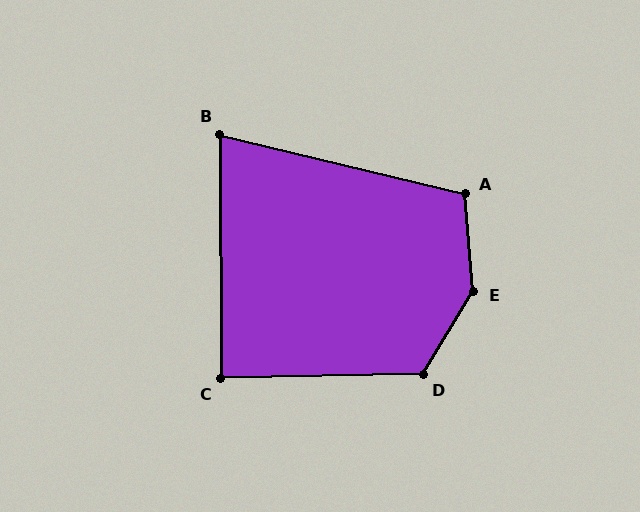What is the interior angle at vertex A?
Approximately 109 degrees (obtuse).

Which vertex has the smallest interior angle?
B, at approximately 76 degrees.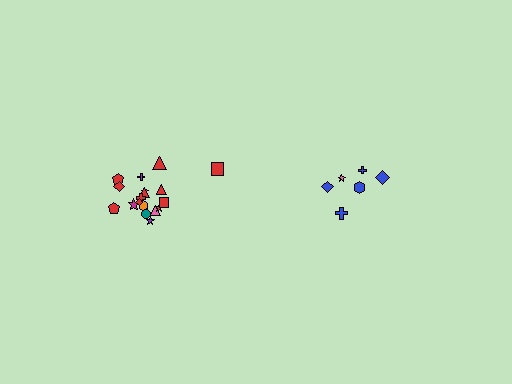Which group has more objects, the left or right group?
The left group.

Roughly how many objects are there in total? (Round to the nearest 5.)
Roughly 25 objects in total.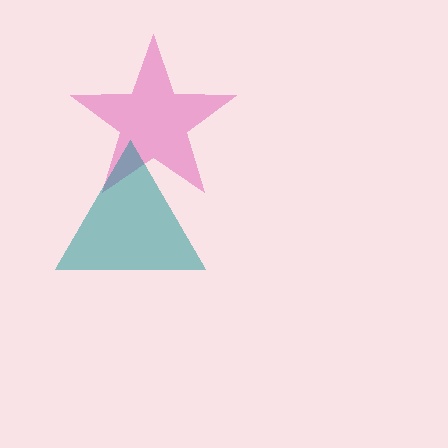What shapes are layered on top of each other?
The layered shapes are: a pink star, a teal triangle.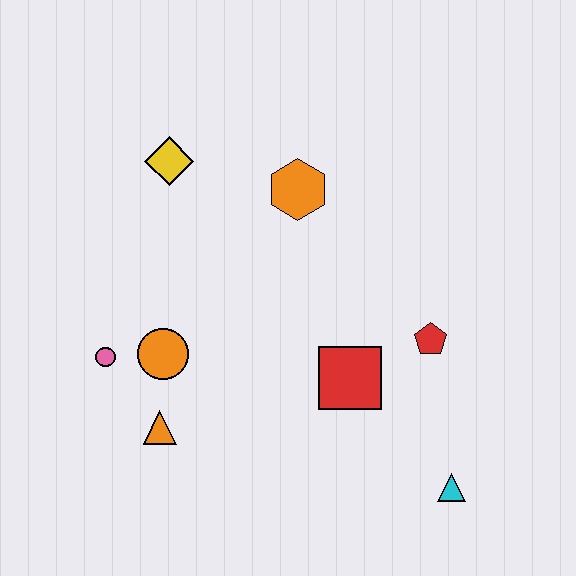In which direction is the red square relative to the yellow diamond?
The red square is below the yellow diamond.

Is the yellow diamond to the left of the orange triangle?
No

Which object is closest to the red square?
The red pentagon is closest to the red square.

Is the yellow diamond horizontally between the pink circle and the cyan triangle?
Yes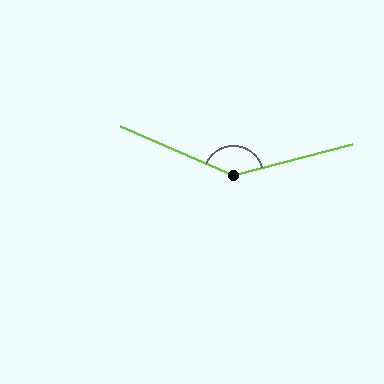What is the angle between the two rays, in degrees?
Approximately 142 degrees.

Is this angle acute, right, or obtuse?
It is obtuse.